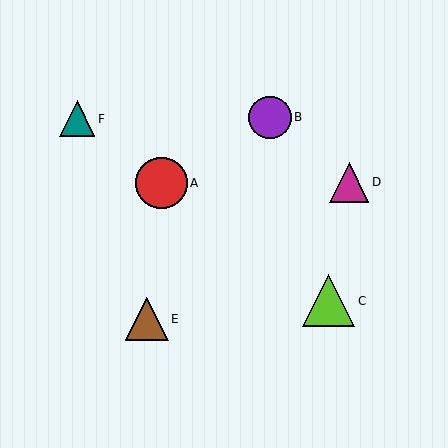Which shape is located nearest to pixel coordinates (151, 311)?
The brown triangle (labeled E) at (147, 319) is nearest to that location.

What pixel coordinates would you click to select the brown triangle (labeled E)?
Click at (147, 319) to select the brown triangle E.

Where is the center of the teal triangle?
The center of the teal triangle is at (77, 119).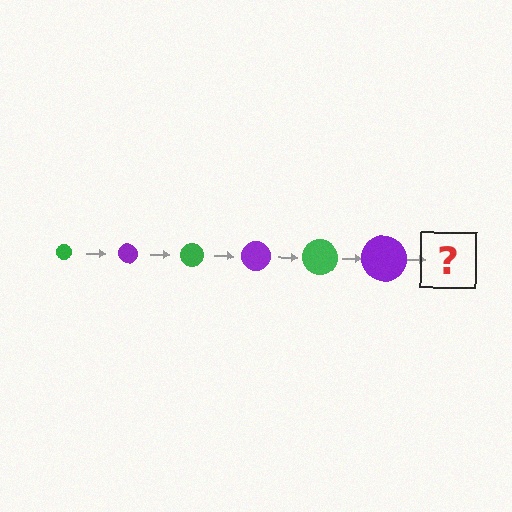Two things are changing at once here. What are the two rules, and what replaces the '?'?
The two rules are that the circle grows larger each step and the color cycles through green and purple. The '?' should be a green circle, larger than the previous one.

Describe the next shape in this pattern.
It should be a green circle, larger than the previous one.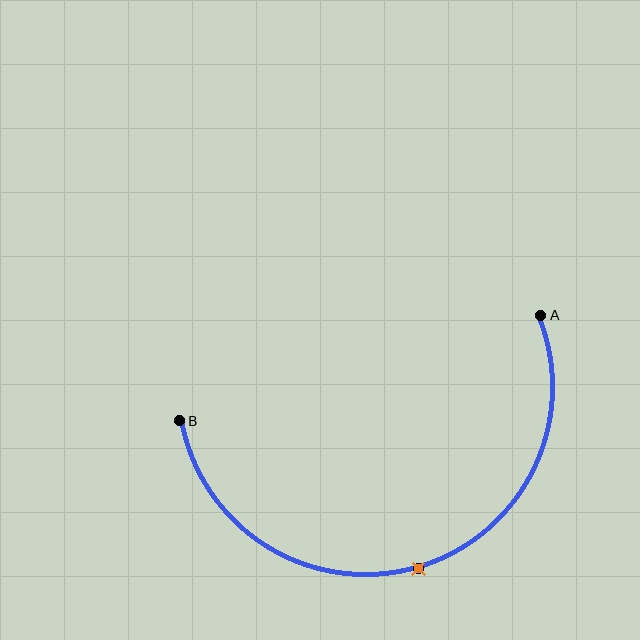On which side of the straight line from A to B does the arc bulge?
The arc bulges below the straight line connecting A and B.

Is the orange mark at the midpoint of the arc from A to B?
Yes. The orange mark lies on the arc at equal arc-length from both A and B — it is the arc midpoint.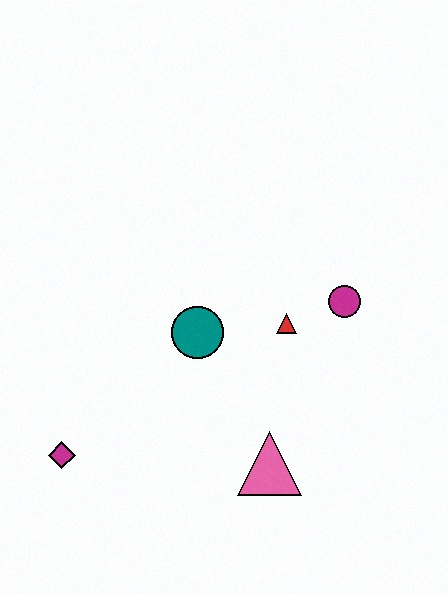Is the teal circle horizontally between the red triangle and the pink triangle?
No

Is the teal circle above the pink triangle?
Yes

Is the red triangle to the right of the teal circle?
Yes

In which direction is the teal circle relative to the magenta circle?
The teal circle is to the left of the magenta circle.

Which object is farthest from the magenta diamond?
The magenta circle is farthest from the magenta diamond.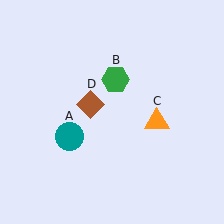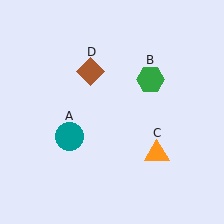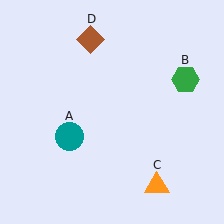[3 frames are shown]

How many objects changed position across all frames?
3 objects changed position: green hexagon (object B), orange triangle (object C), brown diamond (object D).